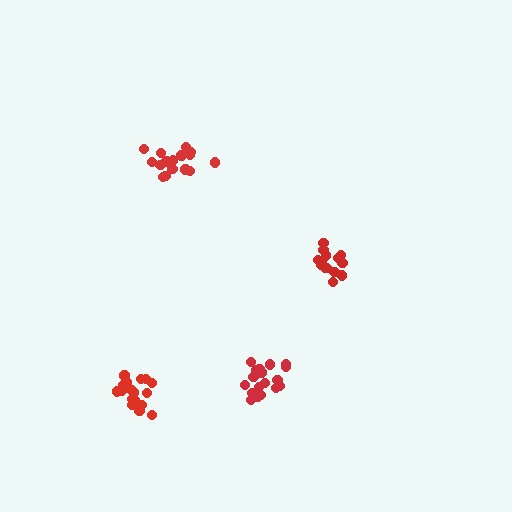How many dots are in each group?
Group 1: 16 dots, Group 2: 14 dots, Group 3: 18 dots, Group 4: 19 dots (67 total).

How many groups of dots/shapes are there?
There are 4 groups.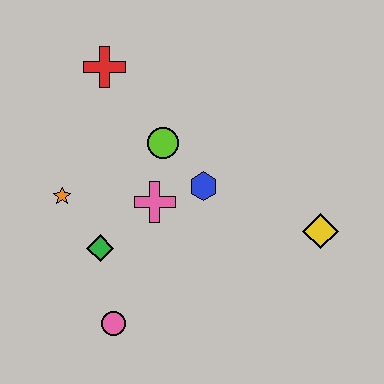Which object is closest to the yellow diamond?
The blue hexagon is closest to the yellow diamond.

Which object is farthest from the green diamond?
The yellow diamond is farthest from the green diamond.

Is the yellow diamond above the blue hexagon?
No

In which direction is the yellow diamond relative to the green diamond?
The yellow diamond is to the right of the green diamond.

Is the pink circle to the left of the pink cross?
Yes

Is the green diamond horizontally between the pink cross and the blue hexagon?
No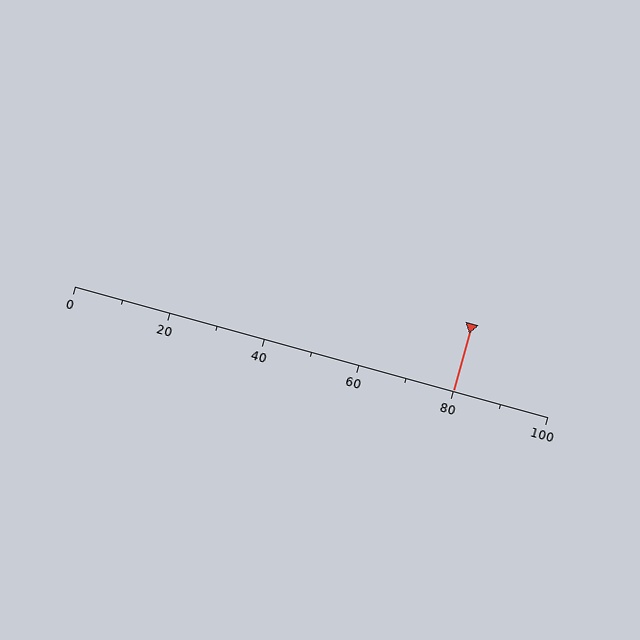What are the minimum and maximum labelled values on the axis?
The axis runs from 0 to 100.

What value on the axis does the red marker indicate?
The marker indicates approximately 80.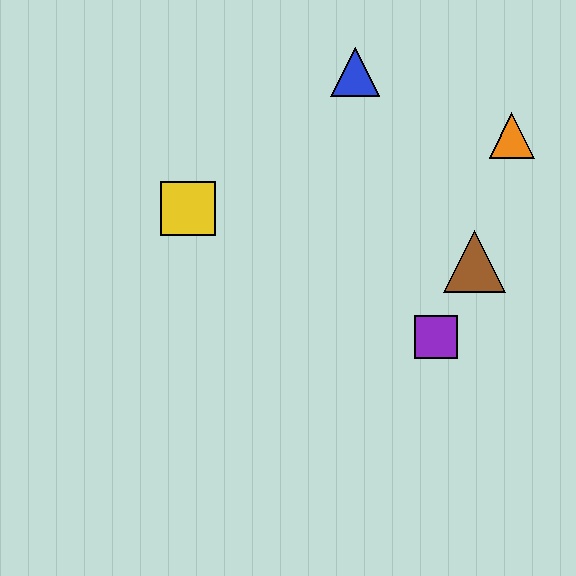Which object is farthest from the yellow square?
The orange triangle is farthest from the yellow square.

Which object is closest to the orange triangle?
The brown triangle is closest to the orange triangle.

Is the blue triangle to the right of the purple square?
No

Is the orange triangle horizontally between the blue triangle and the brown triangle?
No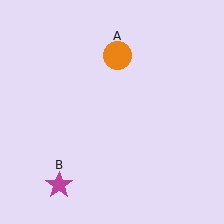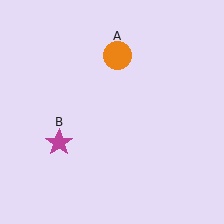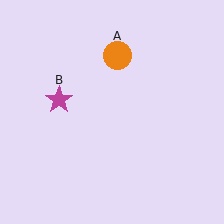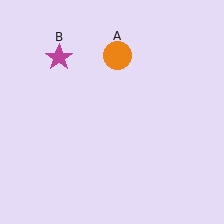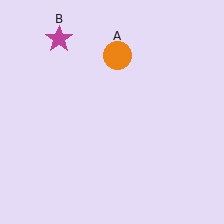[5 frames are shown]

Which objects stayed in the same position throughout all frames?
Orange circle (object A) remained stationary.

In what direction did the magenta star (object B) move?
The magenta star (object B) moved up.